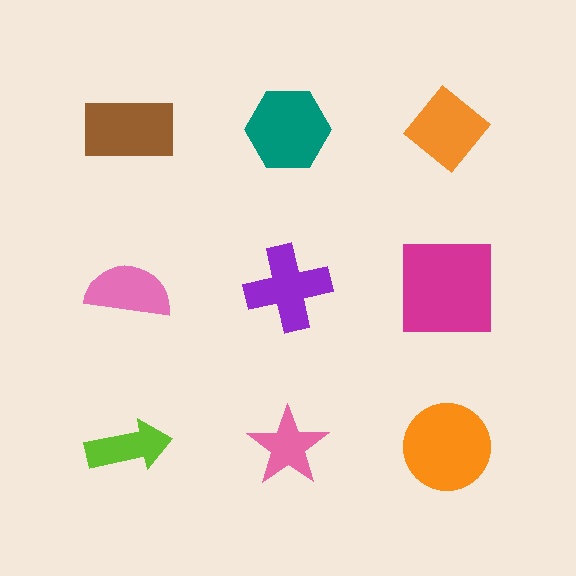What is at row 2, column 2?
A purple cross.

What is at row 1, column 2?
A teal hexagon.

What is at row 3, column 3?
An orange circle.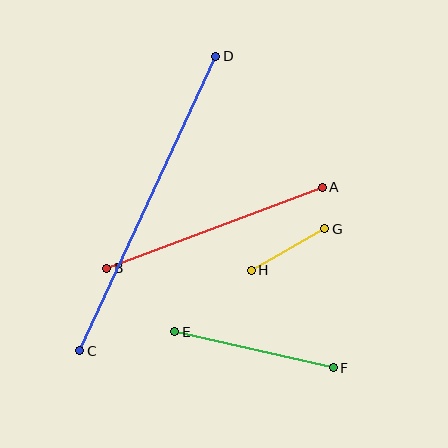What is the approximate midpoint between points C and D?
The midpoint is at approximately (148, 203) pixels.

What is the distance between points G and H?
The distance is approximately 85 pixels.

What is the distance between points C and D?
The distance is approximately 324 pixels.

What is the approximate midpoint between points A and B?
The midpoint is at approximately (214, 228) pixels.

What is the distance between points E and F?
The distance is approximately 163 pixels.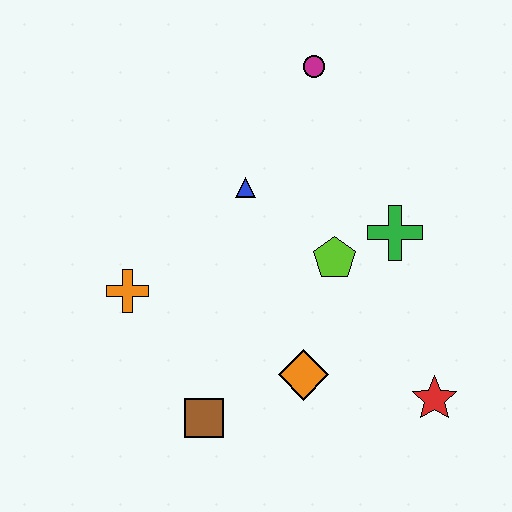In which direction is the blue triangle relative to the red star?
The blue triangle is above the red star.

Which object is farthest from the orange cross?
The red star is farthest from the orange cross.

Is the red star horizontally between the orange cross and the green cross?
No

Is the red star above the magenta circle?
No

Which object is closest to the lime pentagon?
The green cross is closest to the lime pentagon.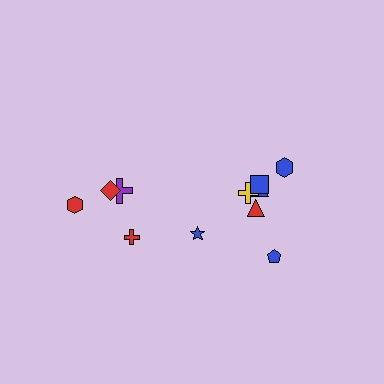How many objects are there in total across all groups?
There are 11 objects.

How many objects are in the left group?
There are 4 objects.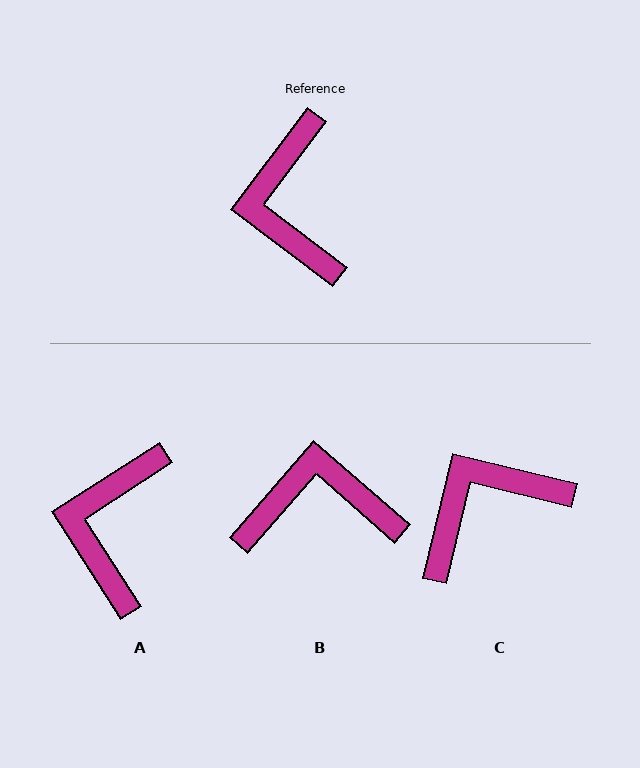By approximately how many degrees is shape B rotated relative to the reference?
Approximately 94 degrees clockwise.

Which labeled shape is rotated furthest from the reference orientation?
B, about 94 degrees away.